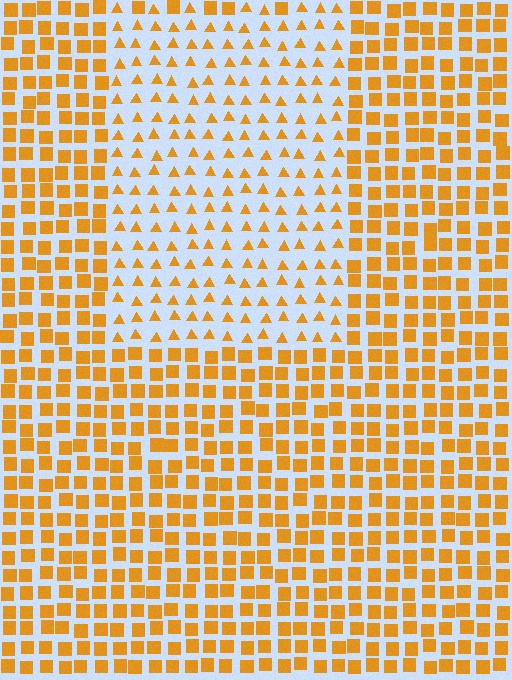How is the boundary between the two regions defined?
The boundary is defined by a change in element shape: triangles inside vs. squares outside. All elements share the same color and spacing.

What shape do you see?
I see a rectangle.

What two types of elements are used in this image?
The image uses triangles inside the rectangle region and squares outside it.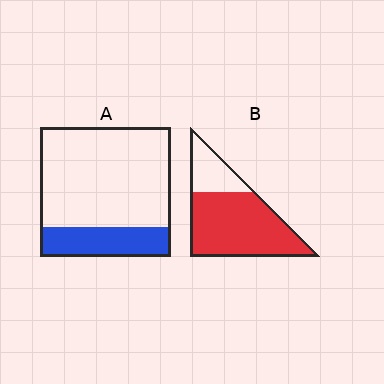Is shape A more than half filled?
No.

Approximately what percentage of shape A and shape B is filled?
A is approximately 25% and B is approximately 75%.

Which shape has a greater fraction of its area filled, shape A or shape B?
Shape B.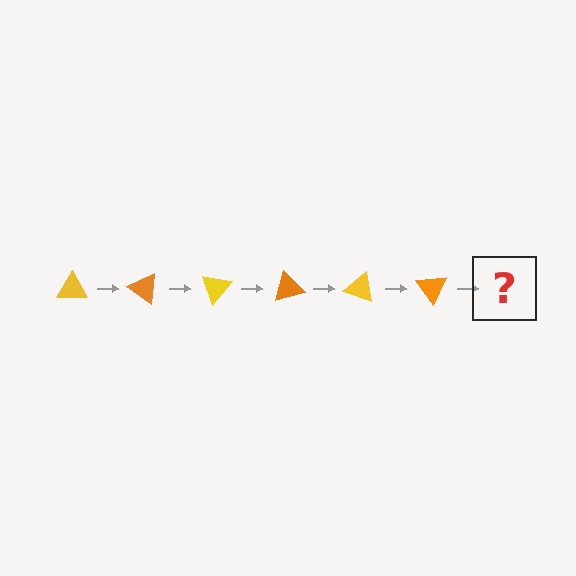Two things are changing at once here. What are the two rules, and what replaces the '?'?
The two rules are that it rotates 35 degrees each step and the color cycles through yellow and orange. The '?' should be a yellow triangle, rotated 210 degrees from the start.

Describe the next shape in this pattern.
It should be a yellow triangle, rotated 210 degrees from the start.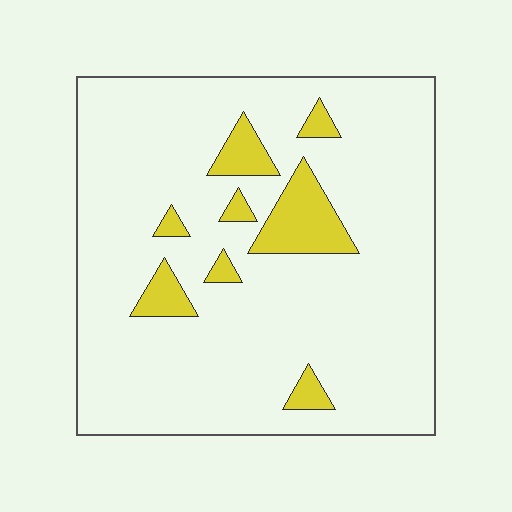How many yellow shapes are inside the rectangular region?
8.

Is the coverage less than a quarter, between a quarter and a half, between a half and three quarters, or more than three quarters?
Less than a quarter.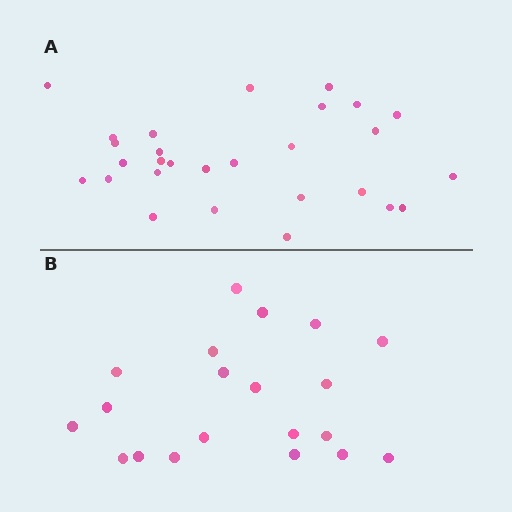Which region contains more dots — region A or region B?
Region A (the top region) has more dots.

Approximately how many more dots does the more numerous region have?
Region A has roughly 8 or so more dots than region B.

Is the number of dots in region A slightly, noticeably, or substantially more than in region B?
Region A has noticeably more, but not dramatically so. The ratio is roughly 1.4 to 1.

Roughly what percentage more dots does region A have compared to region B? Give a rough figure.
About 40% more.